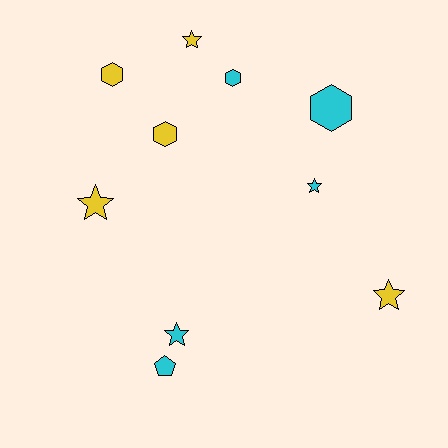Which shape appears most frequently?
Star, with 5 objects.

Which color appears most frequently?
Cyan, with 5 objects.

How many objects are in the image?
There are 10 objects.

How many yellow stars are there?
There are 3 yellow stars.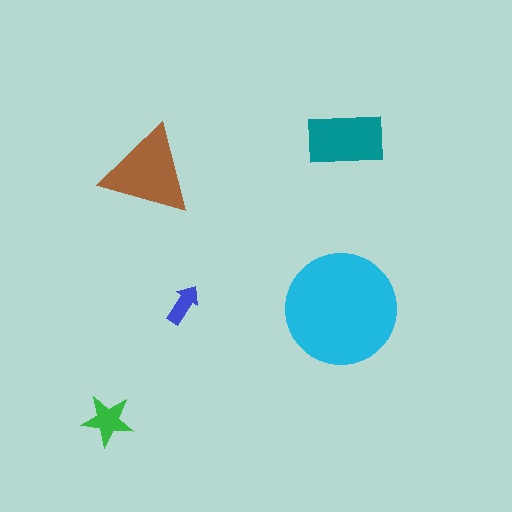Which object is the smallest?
The blue arrow.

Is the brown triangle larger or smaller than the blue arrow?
Larger.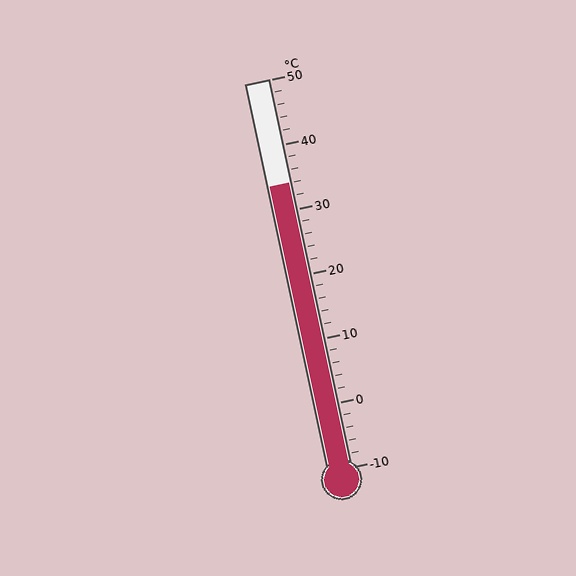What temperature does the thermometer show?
The thermometer shows approximately 34°C.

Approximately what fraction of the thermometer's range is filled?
The thermometer is filled to approximately 75% of its range.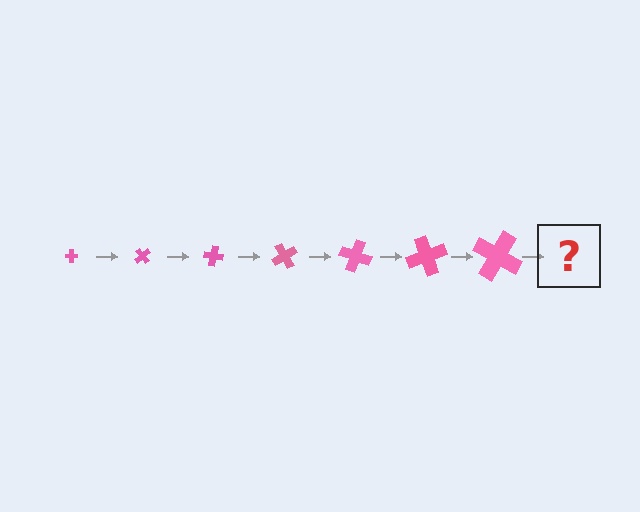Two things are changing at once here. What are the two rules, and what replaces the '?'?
The two rules are that the cross grows larger each step and it rotates 50 degrees each step. The '?' should be a cross, larger than the previous one and rotated 350 degrees from the start.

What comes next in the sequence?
The next element should be a cross, larger than the previous one and rotated 350 degrees from the start.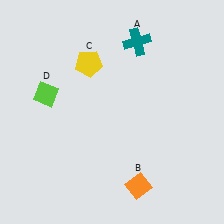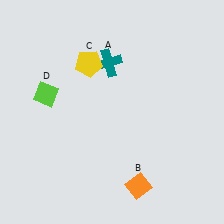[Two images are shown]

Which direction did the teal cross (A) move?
The teal cross (A) moved left.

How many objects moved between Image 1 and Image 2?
1 object moved between the two images.